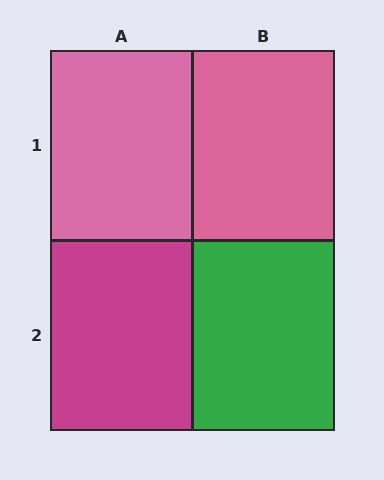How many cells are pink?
2 cells are pink.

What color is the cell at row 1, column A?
Pink.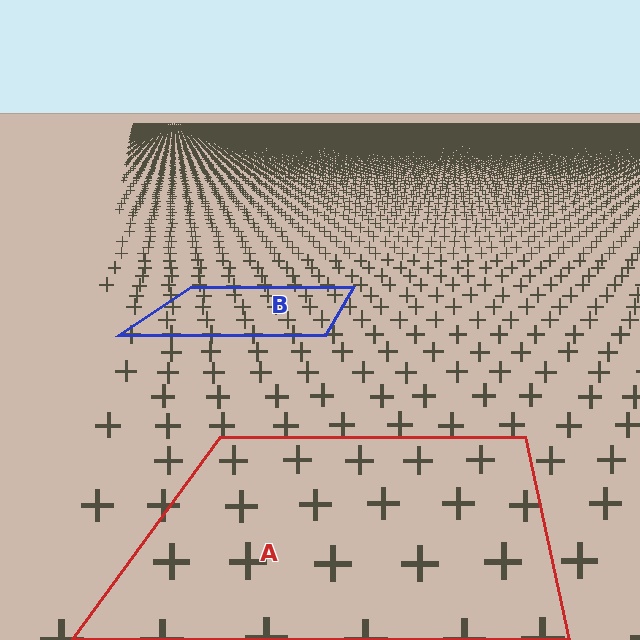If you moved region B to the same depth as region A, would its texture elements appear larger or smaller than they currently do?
They would appear larger. At a closer depth, the same texture elements are projected at a bigger on-screen size.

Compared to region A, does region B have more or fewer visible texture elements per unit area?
Region B has more texture elements per unit area — they are packed more densely because it is farther away.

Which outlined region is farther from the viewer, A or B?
Region B is farther from the viewer — the texture elements inside it appear smaller and more densely packed.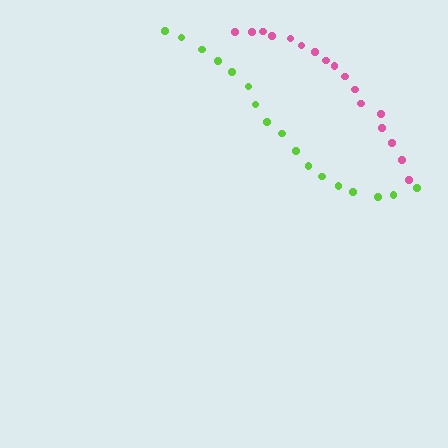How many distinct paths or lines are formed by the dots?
There are 2 distinct paths.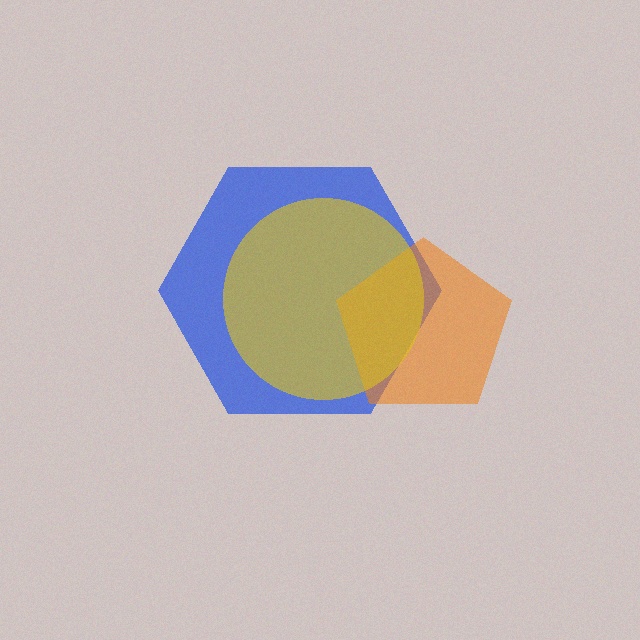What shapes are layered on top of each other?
The layered shapes are: a blue hexagon, an orange pentagon, a yellow circle.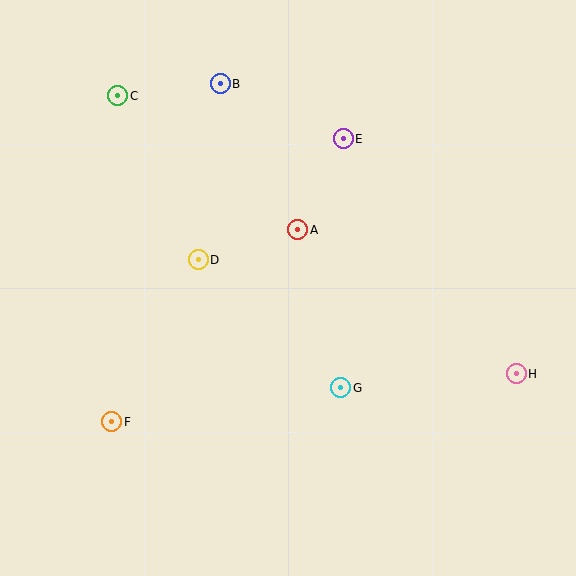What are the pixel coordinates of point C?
Point C is at (118, 96).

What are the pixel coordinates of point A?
Point A is at (298, 230).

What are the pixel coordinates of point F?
Point F is at (112, 422).